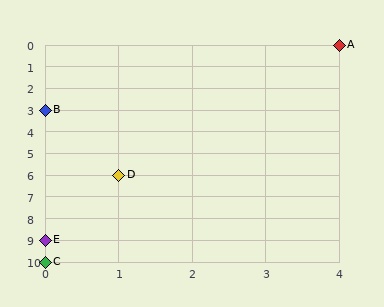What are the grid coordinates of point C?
Point C is at grid coordinates (0, 10).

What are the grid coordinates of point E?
Point E is at grid coordinates (0, 9).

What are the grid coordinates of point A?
Point A is at grid coordinates (4, 0).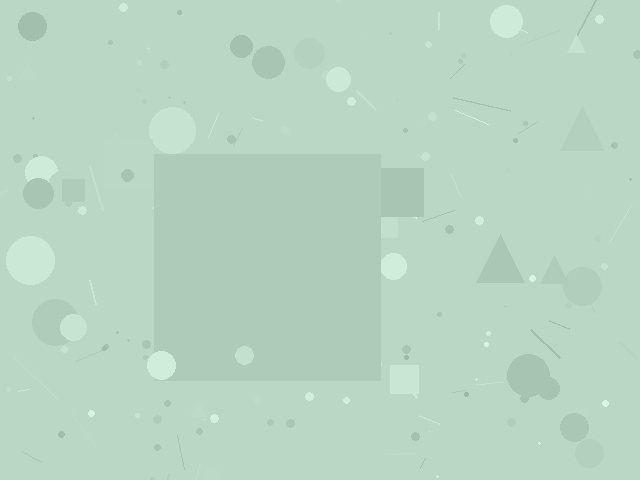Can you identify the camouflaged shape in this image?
The camouflaged shape is a square.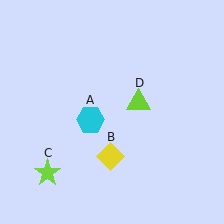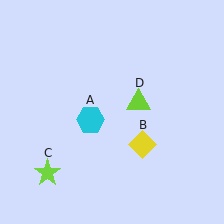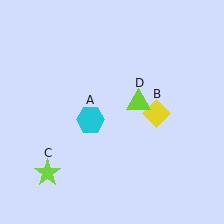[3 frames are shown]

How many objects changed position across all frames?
1 object changed position: yellow diamond (object B).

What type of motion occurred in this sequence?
The yellow diamond (object B) rotated counterclockwise around the center of the scene.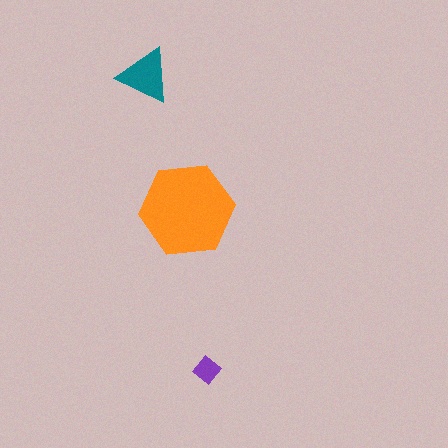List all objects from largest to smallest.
The orange hexagon, the teal triangle, the purple diamond.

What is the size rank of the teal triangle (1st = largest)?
2nd.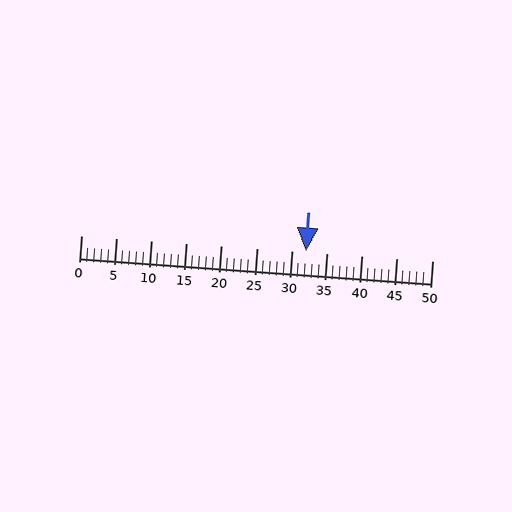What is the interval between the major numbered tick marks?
The major tick marks are spaced 5 units apart.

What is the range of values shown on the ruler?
The ruler shows values from 0 to 50.